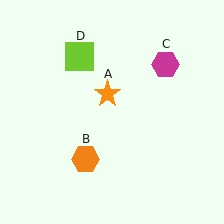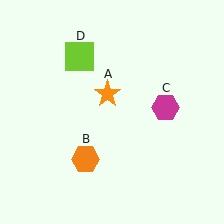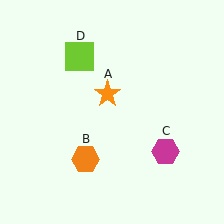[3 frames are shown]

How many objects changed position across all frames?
1 object changed position: magenta hexagon (object C).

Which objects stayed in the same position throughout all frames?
Orange star (object A) and orange hexagon (object B) and lime square (object D) remained stationary.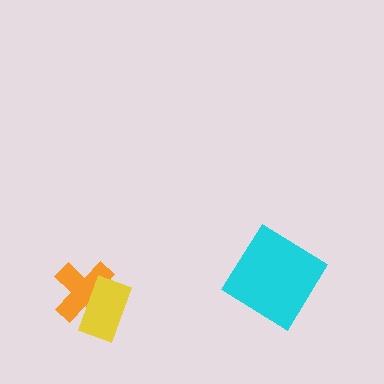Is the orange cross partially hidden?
Yes, it is partially covered by another shape.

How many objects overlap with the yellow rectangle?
1 object overlaps with the yellow rectangle.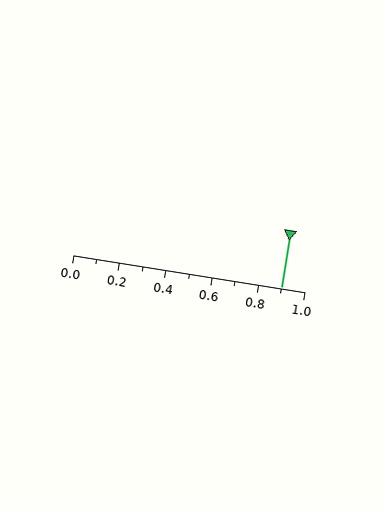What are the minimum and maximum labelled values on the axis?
The axis runs from 0.0 to 1.0.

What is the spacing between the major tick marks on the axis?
The major ticks are spaced 0.2 apart.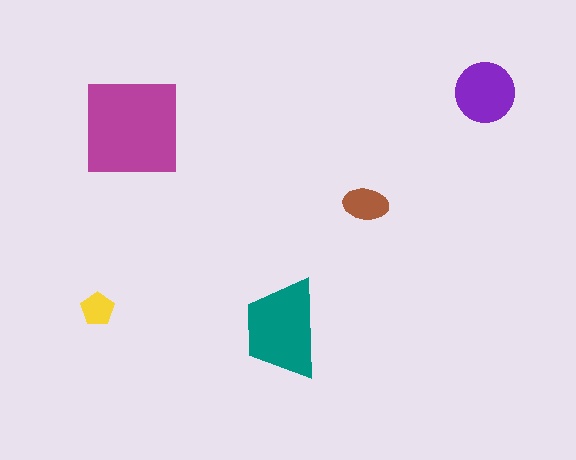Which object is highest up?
The purple circle is topmost.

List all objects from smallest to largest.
The yellow pentagon, the brown ellipse, the purple circle, the teal trapezoid, the magenta square.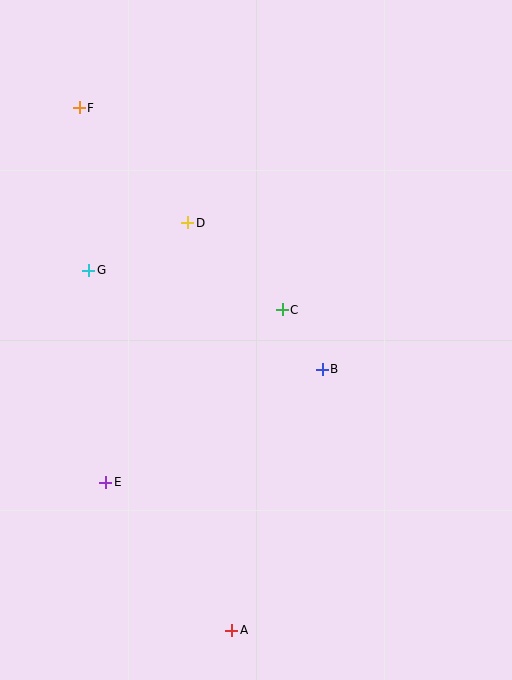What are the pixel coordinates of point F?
Point F is at (79, 108).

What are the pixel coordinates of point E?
Point E is at (106, 482).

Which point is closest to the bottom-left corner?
Point E is closest to the bottom-left corner.